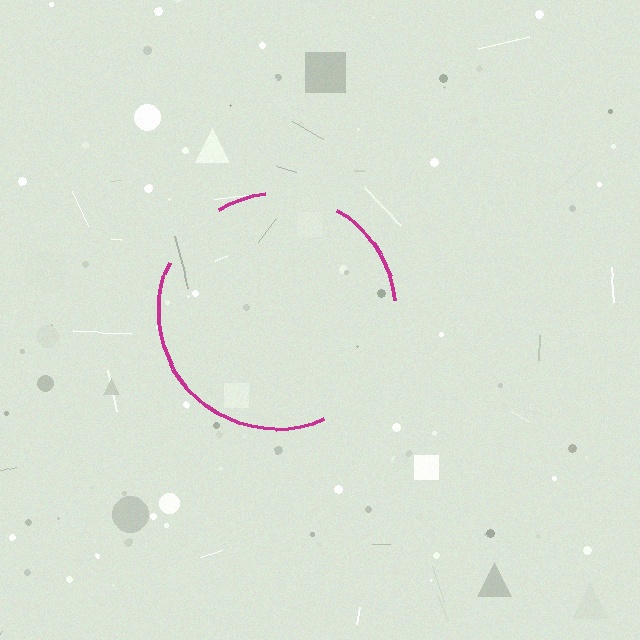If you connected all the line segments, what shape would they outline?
They would outline a circle.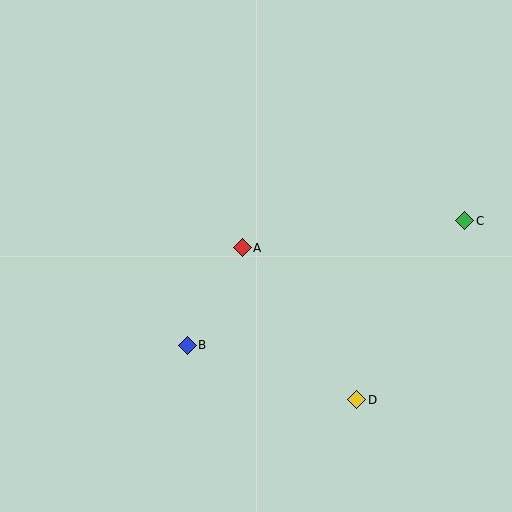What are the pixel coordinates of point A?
Point A is at (242, 248).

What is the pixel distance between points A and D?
The distance between A and D is 190 pixels.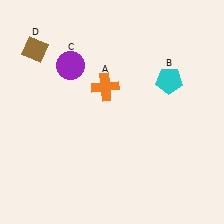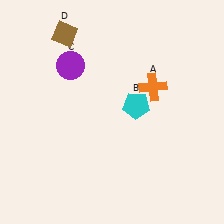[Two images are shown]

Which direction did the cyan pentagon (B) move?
The cyan pentagon (B) moved left.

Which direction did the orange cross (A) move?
The orange cross (A) moved right.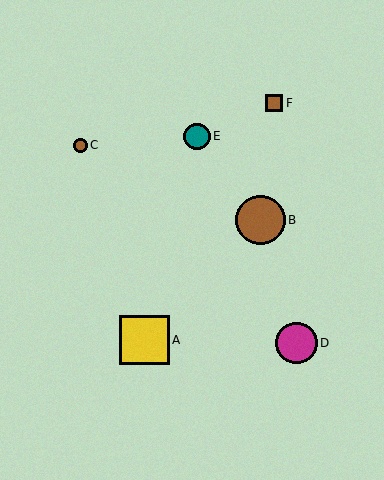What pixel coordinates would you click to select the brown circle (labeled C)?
Click at (80, 145) to select the brown circle C.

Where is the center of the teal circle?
The center of the teal circle is at (197, 136).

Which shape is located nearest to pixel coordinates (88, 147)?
The brown circle (labeled C) at (80, 145) is nearest to that location.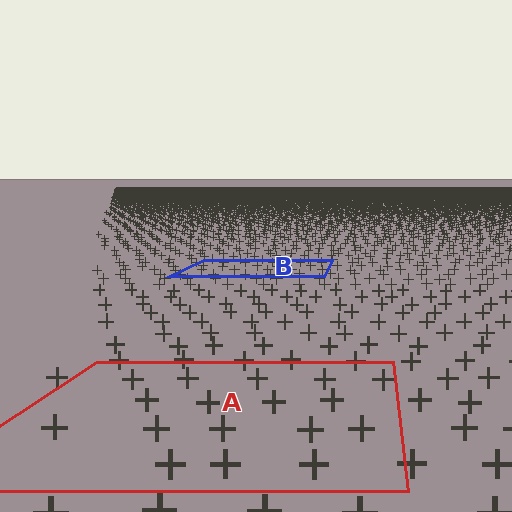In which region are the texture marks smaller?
The texture marks are smaller in region B, because it is farther away.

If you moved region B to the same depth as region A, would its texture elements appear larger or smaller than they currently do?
They would appear larger. At a closer depth, the same texture elements are projected at a bigger on-screen size.